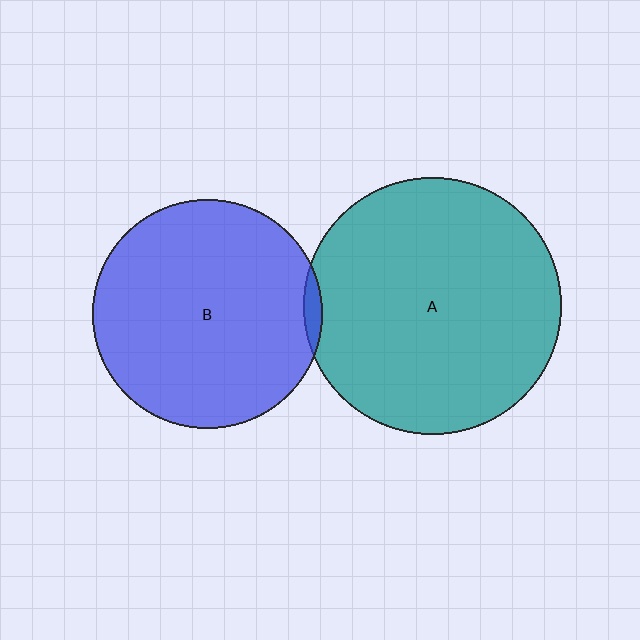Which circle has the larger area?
Circle A (teal).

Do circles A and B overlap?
Yes.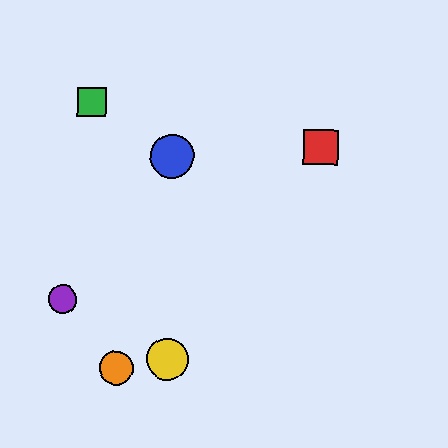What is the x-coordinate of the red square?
The red square is at x≈320.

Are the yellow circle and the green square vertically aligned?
No, the yellow circle is at x≈167 and the green square is at x≈92.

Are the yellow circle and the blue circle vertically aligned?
Yes, both are at x≈167.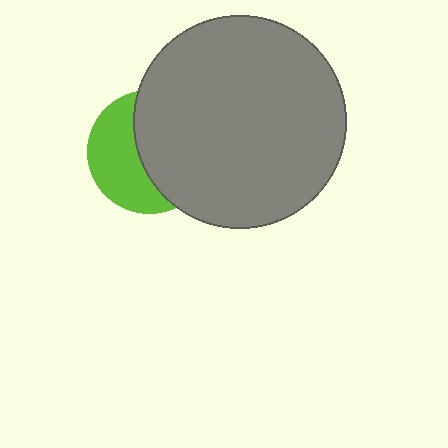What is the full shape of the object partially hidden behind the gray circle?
The partially hidden object is a lime circle.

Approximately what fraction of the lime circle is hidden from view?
Roughly 55% of the lime circle is hidden behind the gray circle.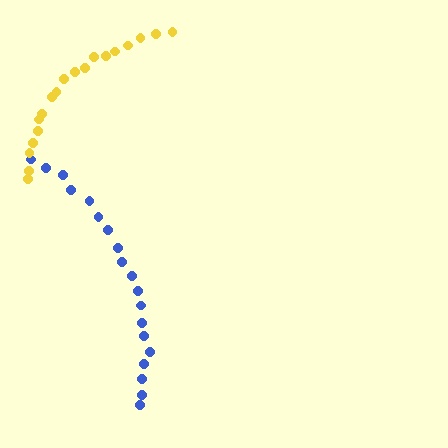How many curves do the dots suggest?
There are 2 distinct paths.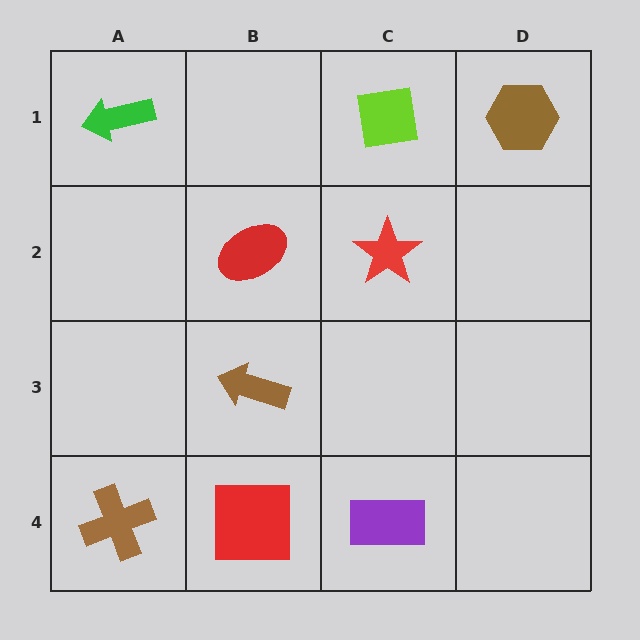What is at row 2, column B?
A red ellipse.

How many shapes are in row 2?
2 shapes.